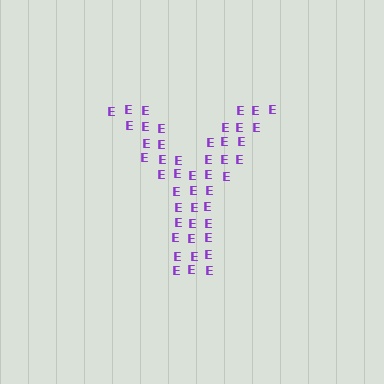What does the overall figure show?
The overall figure shows the letter Y.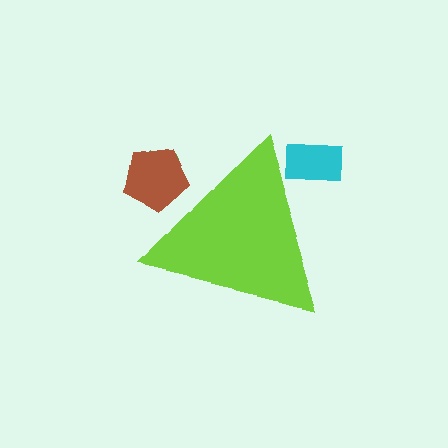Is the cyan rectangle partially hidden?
Yes, the cyan rectangle is partially hidden behind the lime triangle.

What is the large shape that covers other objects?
A lime triangle.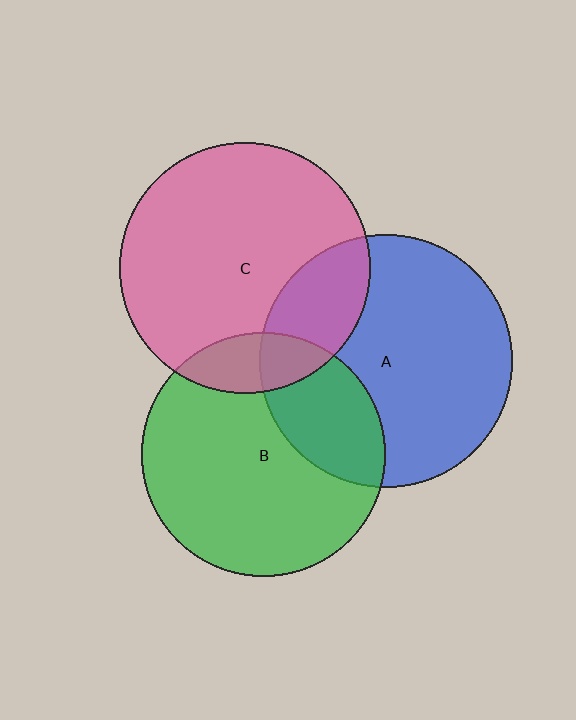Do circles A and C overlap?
Yes.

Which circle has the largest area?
Circle A (blue).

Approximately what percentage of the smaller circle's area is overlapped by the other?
Approximately 20%.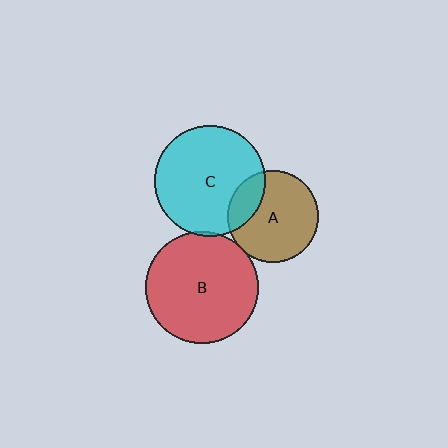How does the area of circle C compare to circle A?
Approximately 1.5 times.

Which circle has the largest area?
Circle B (red).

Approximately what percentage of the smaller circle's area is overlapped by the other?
Approximately 20%.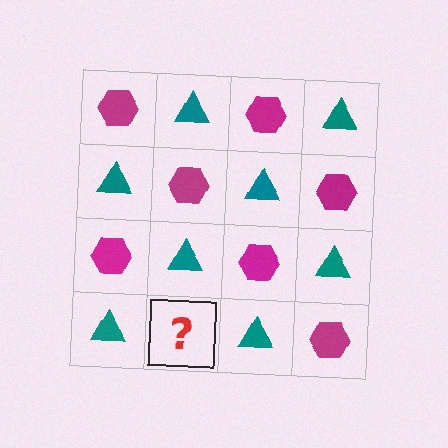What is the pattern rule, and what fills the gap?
The rule is that it alternates magenta hexagon and teal triangle in a checkerboard pattern. The gap should be filled with a magenta hexagon.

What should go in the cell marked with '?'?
The missing cell should contain a magenta hexagon.